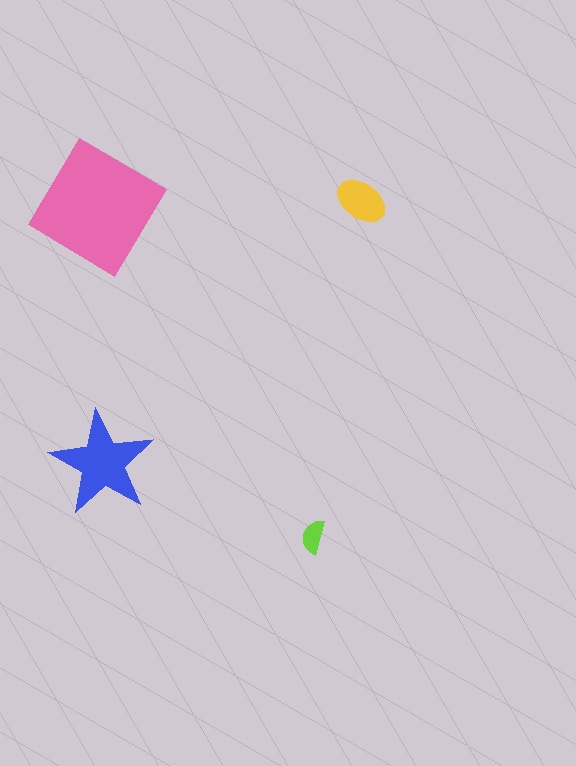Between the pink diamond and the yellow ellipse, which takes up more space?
The pink diamond.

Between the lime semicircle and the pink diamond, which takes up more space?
The pink diamond.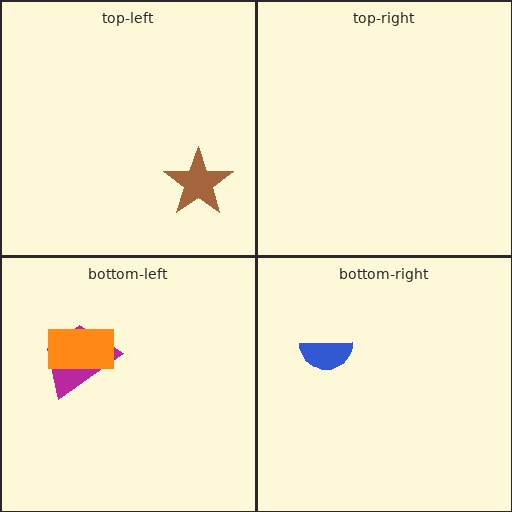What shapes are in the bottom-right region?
The blue semicircle.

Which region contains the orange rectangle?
The bottom-left region.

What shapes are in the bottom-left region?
The magenta trapezoid, the orange rectangle.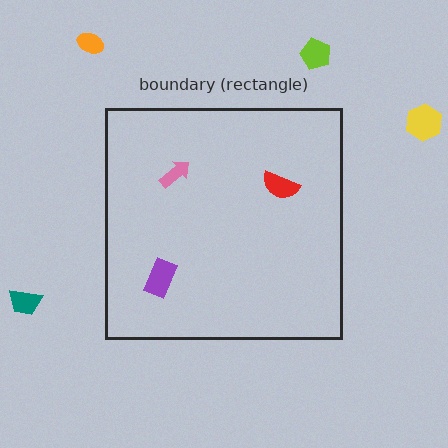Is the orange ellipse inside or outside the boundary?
Outside.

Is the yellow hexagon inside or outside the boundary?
Outside.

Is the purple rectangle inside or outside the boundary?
Inside.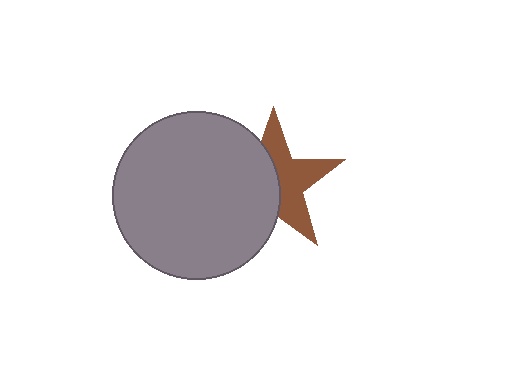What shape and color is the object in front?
The object in front is a gray circle.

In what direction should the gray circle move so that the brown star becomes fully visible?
The gray circle should move left. That is the shortest direction to clear the overlap and leave the brown star fully visible.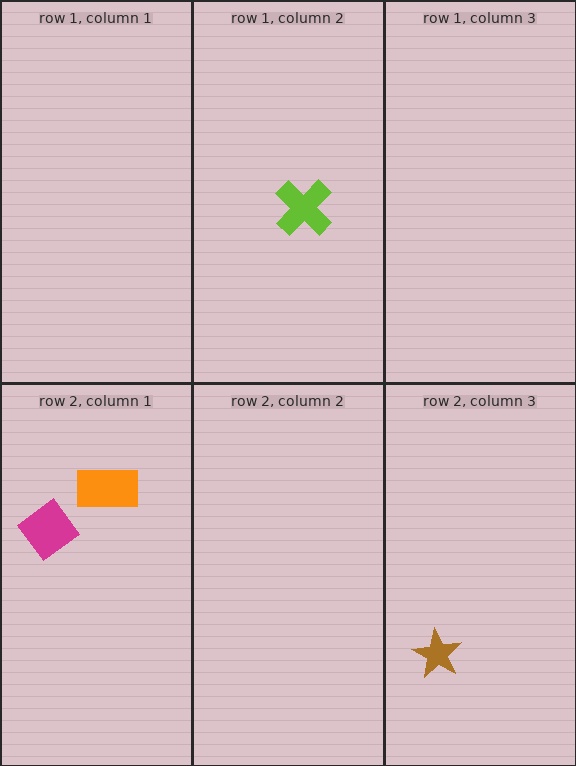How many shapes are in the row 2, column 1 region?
2.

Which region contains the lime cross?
The row 1, column 2 region.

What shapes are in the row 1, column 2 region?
The lime cross.